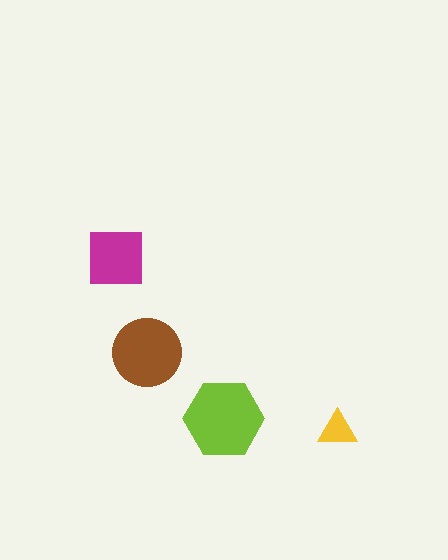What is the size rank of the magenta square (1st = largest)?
3rd.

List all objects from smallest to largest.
The yellow triangle, the magenta square, the brown circle, the lime hexagon.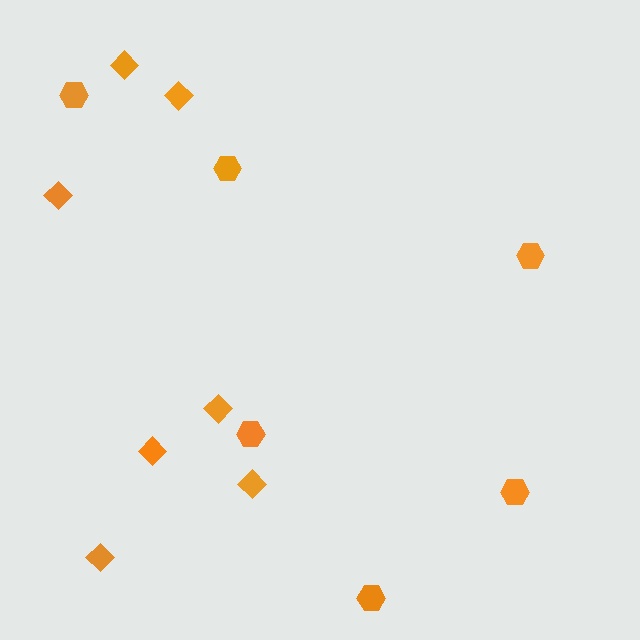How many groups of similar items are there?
There are 2 groups: one group of diamonds (7) and one group of hexagons (6).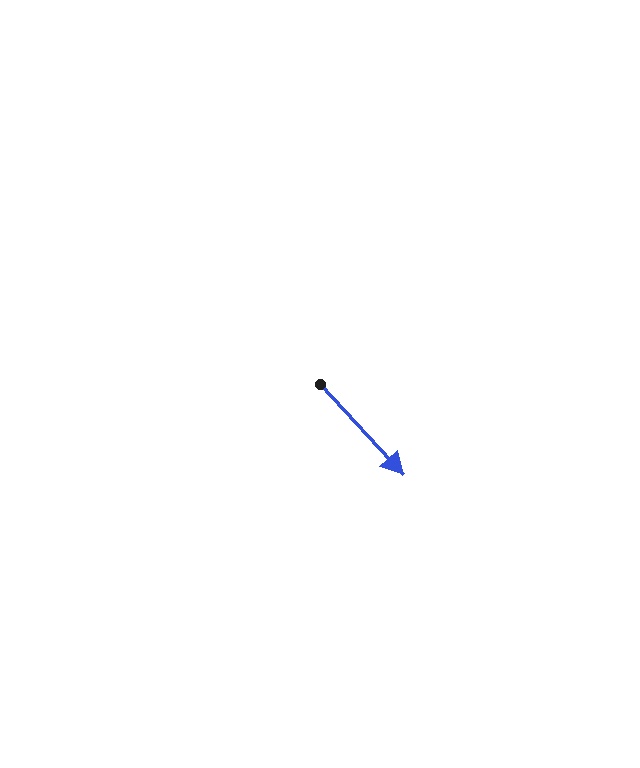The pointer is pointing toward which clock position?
Roughly 5 o'clock.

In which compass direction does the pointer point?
Southeast.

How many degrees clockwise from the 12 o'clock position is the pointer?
Approximately 138 degrees.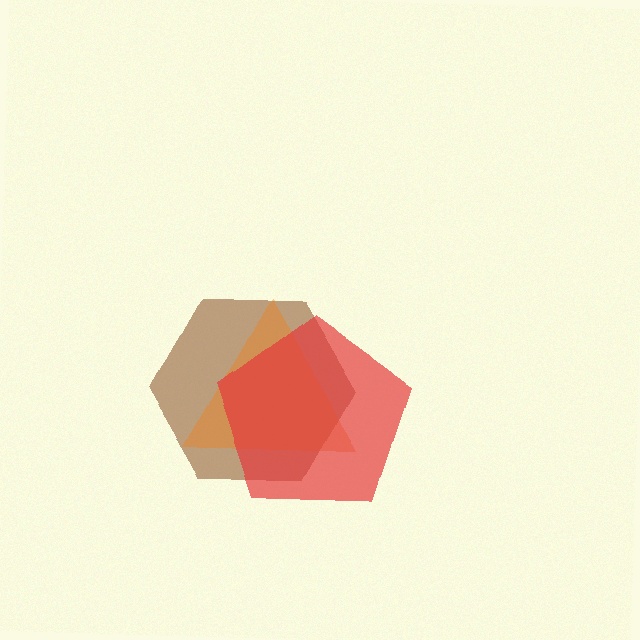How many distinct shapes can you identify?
There are 3 distinct shapes: a brown hexagon, an orange triangle, a red pentagon.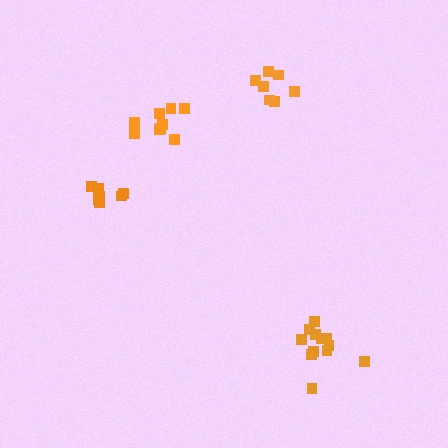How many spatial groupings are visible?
There are 4 spatial groupings.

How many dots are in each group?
Group 1: 7 dots, Group 2: 9 dots, Group 3: 7 dots, Group 4: 12 dots (35 total).